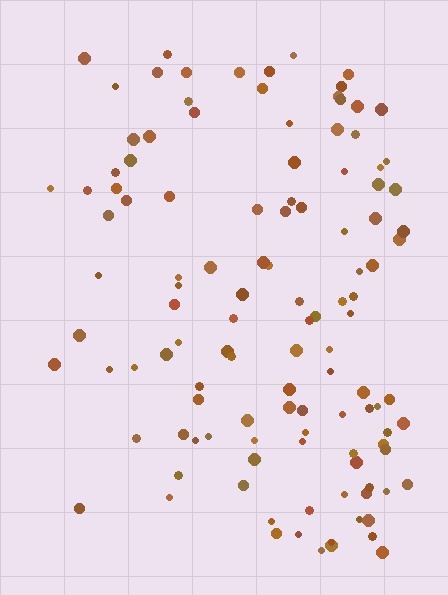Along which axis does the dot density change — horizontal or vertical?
Horizontal.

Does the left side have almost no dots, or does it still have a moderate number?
Still a moderate number, just noticeably fewer than the right.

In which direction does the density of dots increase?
From left to right, with the right side densest.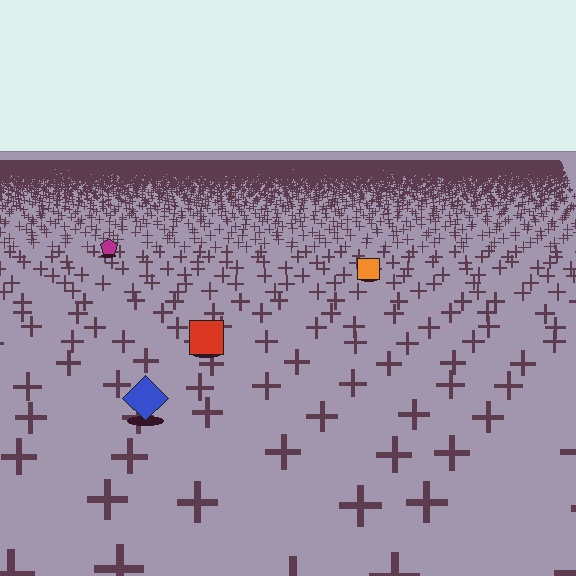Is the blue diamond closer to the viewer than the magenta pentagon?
Yes. The blue diamond is closer — you can tell from the texture gradient: the ground texture is coarser near it.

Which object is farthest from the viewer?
The magenta pentagon is farthest from the viewer. It appears smaller and the ground texture around it is denser.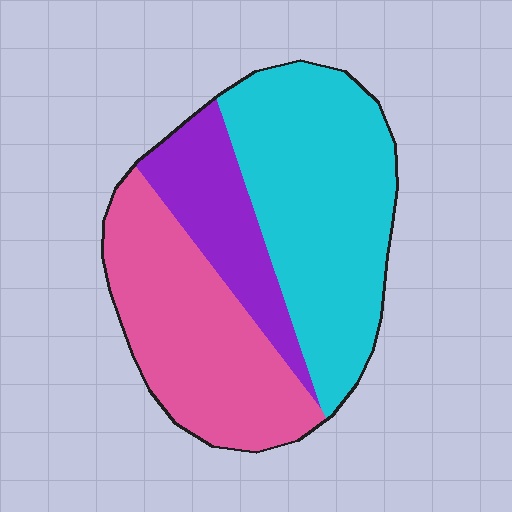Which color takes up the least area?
Purple, at roughly 20%.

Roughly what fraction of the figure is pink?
Pink takes up about three eighths (3/8) of the figure.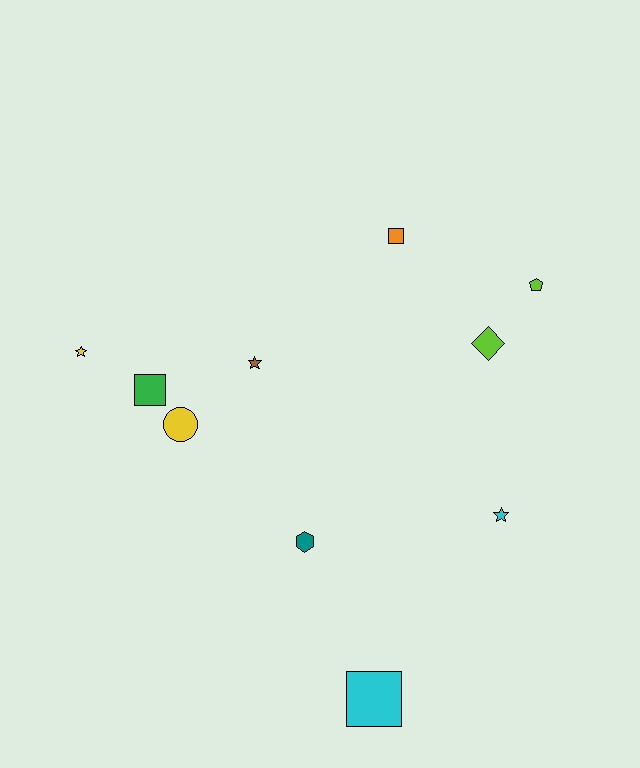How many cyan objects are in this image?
There are 2 cyan objects.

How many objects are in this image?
There are 10 objects.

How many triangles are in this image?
There are no triangles.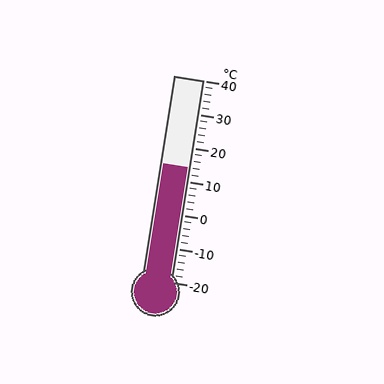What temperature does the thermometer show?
The thermometer shows approximately 14°C.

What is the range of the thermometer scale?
The thermometer scale ranges from -20°C to 40°C.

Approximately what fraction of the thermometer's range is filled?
The thermometer is filled to approximately 55% of its range.